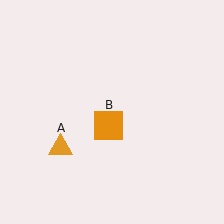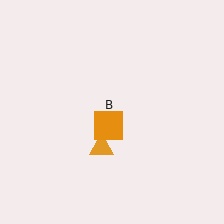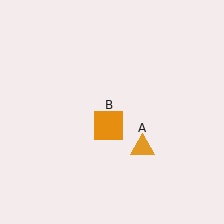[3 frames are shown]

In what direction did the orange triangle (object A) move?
The orange triangle (object A) moved right.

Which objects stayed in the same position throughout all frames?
Orange square (object B) remained stationary.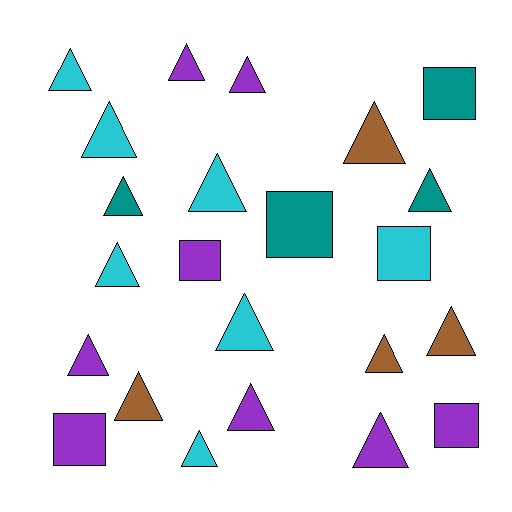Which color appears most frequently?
Purple, with 8 objects.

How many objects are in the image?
There are 23 objects.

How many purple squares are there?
There are 3 purple squares.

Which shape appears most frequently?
Triangle, with 17 objects.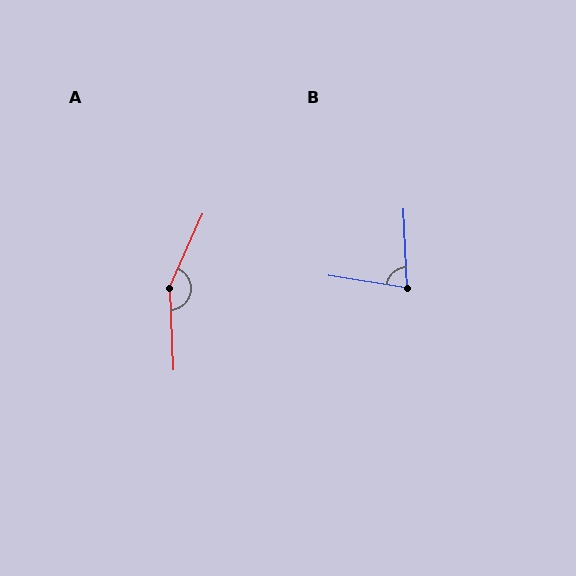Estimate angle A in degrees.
Approximately 153 degrees.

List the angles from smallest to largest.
B (78°), A (153°).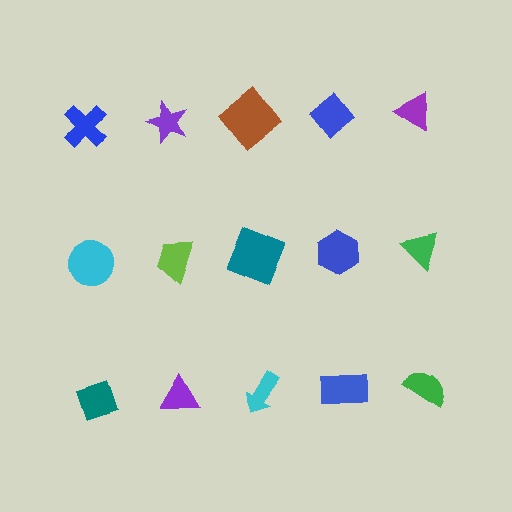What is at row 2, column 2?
A lime trapezoid.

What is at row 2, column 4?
A blue hexagon.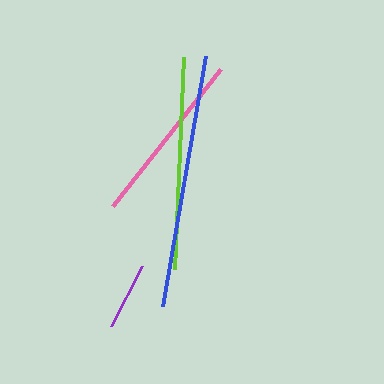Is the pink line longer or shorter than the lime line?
The lime line is longer than the pink line.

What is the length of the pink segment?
The pink segment is approximately 175 pixels long.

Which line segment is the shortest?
The purple line is the shortest at approximately 67 pixels.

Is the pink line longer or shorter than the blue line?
The blue line is longer than the pink line.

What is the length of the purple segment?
The purple segment is approximately 67 pixels long.